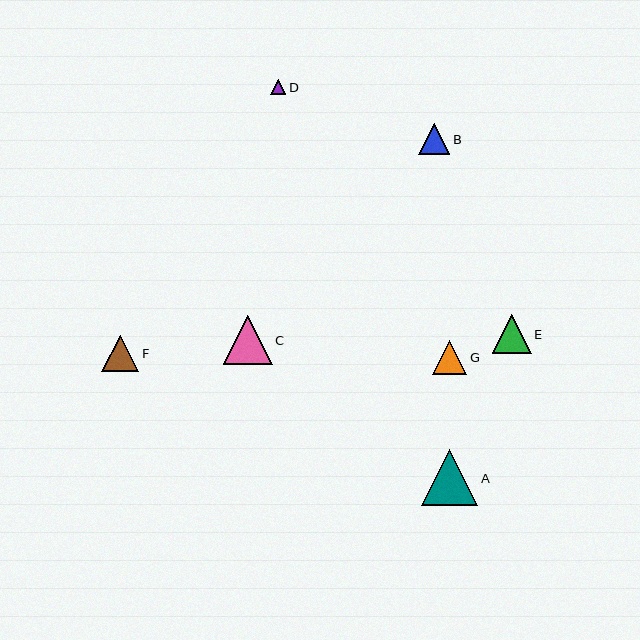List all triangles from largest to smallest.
From largest to smallest: A, C, E, F, G, B, D.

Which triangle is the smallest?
Triangle D is the smallest with a size of approximately 15 pixels.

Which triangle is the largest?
Triangle A is the largest with a size of approximately 57 pixels.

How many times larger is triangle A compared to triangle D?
Triangle A is approximately 3.8 times the size of triangle D.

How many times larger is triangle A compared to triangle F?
Triangle A is approximately 1.5 times the size of triangle F.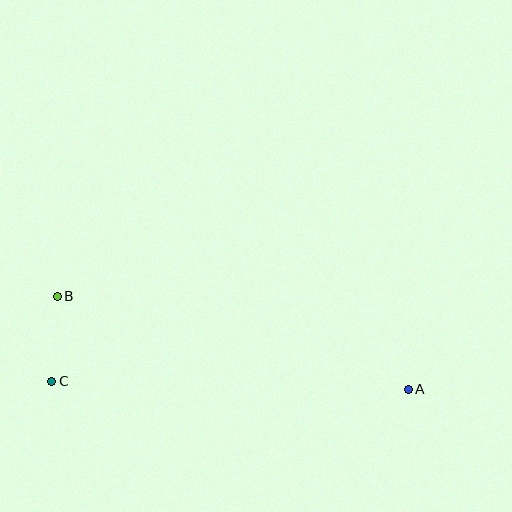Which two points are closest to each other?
Points B and C are closest to each other.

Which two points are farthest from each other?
Points A and B are farthest from each other.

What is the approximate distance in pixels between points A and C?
The distance between A and C is approximately 357 pixels.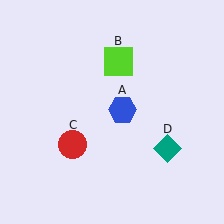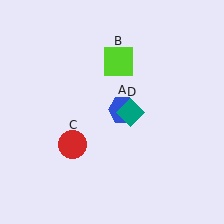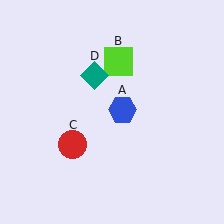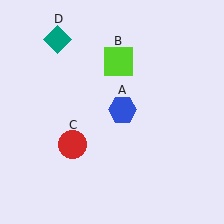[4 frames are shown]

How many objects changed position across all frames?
1 object changed position: teal diamond (object D).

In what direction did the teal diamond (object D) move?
The teal diamond (object D) moved up and to the left.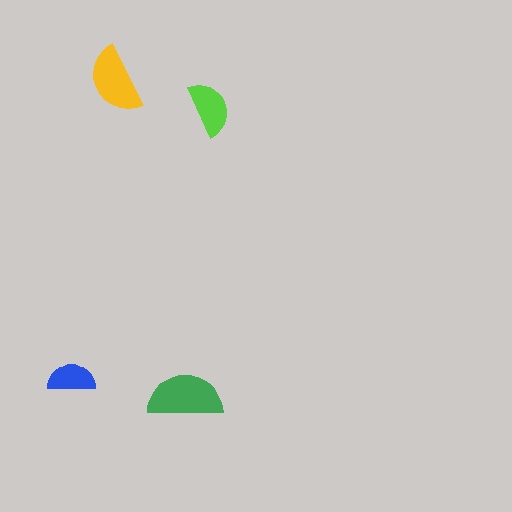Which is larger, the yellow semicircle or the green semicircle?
The green one.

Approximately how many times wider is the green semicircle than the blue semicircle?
About 1.5 times wider.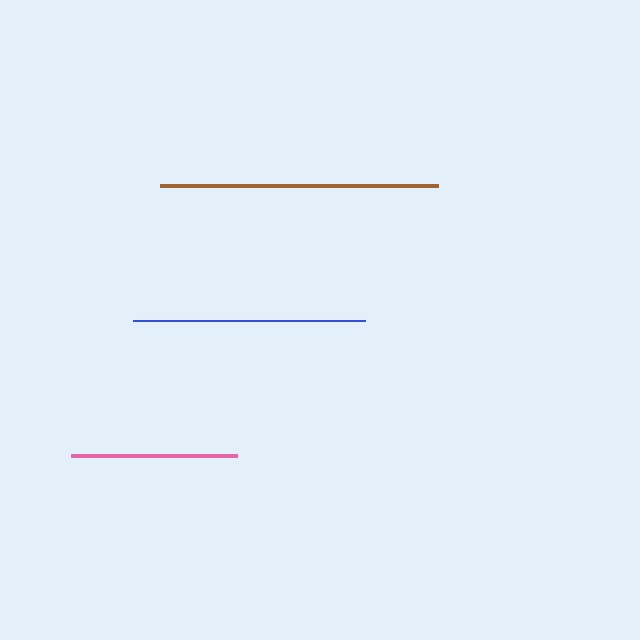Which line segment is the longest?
The brown line is the longest at approximately 278 pixels.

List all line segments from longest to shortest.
From longest to shortest: brown, blue, pink.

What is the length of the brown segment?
The brown segment is approximately 278 pixels long.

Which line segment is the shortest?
The pink line is the shortest at approximately 166 pixels.